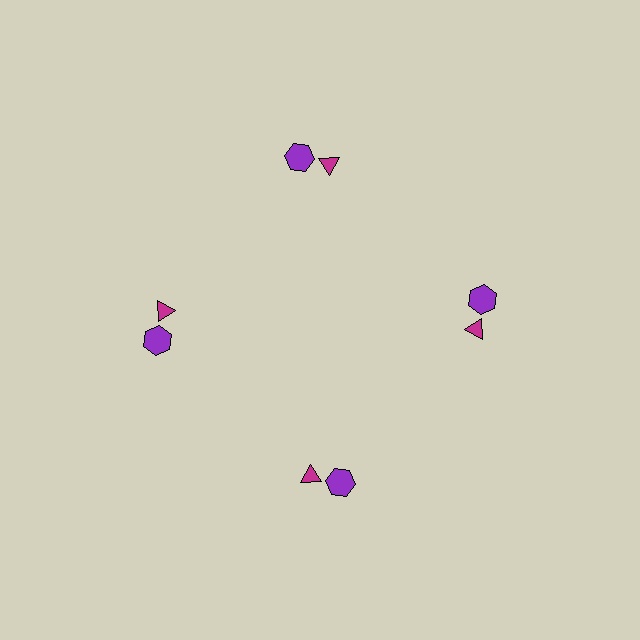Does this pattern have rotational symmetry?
Yes, this pattern has 4-fold rotational symmetry. It looks the same after rotating 90 degrees around the center.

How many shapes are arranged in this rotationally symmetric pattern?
There are 8 shapes, arranged in 4 groups of 2.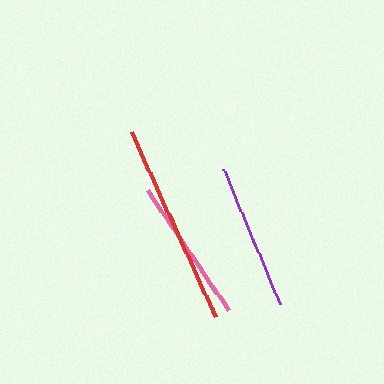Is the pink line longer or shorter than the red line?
The red line is longer than the pink line.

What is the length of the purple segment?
The purple segment is approximately 147 pixels long.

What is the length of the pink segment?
The pink segment is approximately 145 pixels long.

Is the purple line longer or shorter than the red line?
The red line is longer than the purple line.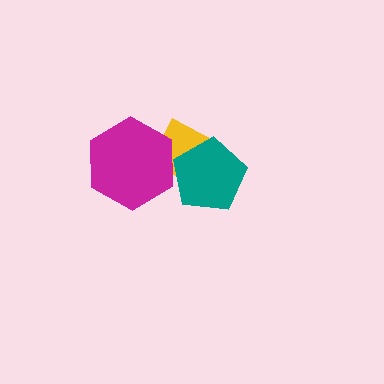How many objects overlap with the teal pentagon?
1 object overlaps with the teal pentagon.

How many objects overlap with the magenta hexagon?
1 object overlaps with the magenta hexagon.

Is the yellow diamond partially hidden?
Yes, it is partially covered by another shape.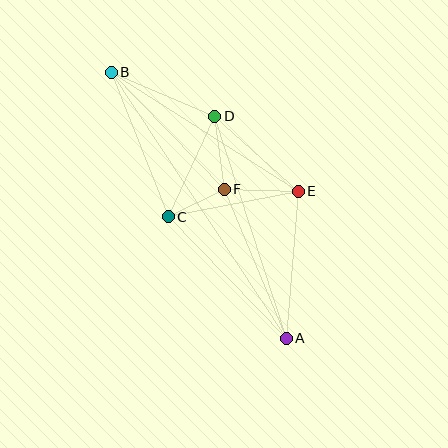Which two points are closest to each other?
Points C and F are closest to each other.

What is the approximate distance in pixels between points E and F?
The distance between E and F is approximately 74 pixels.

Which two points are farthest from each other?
Points A and B are farthest from each other.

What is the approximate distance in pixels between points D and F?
The distance between D and F is approximately 74 pixels.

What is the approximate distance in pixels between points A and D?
The distance between A and D is approximately 233 pixels.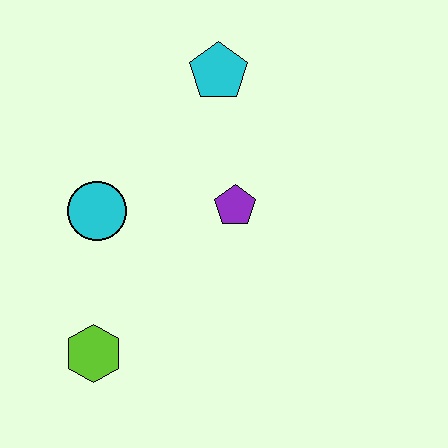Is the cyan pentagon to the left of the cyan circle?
No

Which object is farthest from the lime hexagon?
The cyan pentagon is farthest from the lime hexagon.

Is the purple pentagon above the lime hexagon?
Yes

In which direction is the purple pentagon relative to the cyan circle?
The purple pentagon is to the right of the cyan circle.